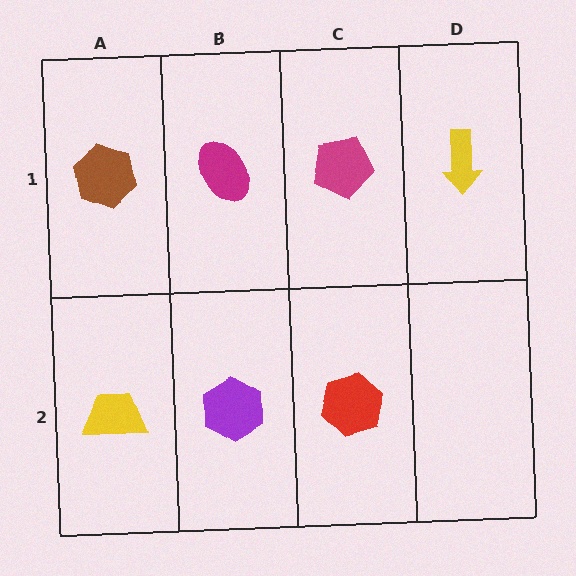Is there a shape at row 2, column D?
No, that cell is empty.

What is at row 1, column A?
A brown hexagon.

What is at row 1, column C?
A magenta pentagon.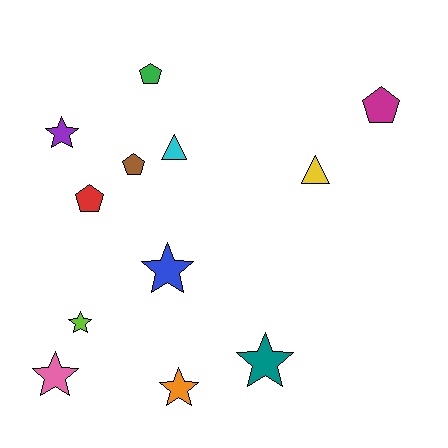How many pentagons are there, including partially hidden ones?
There are 4 pentagons.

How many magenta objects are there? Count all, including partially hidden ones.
There is 1 magenta object.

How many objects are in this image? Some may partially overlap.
There are 12 objects.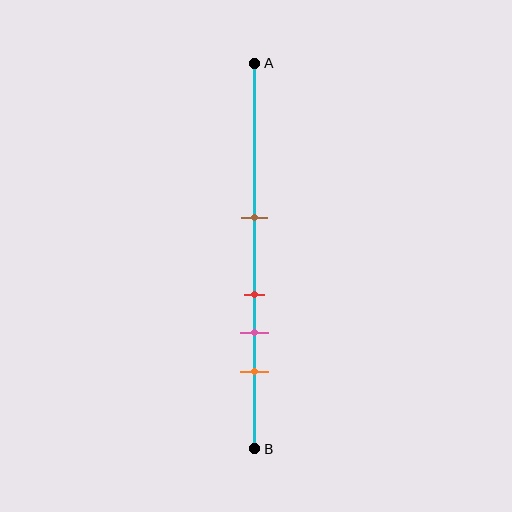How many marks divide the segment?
There are 4 marks dividing the segment.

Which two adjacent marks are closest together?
The red and pink marks are the closest adjacent pair.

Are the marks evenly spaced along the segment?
No, the marks are not evenly spaced.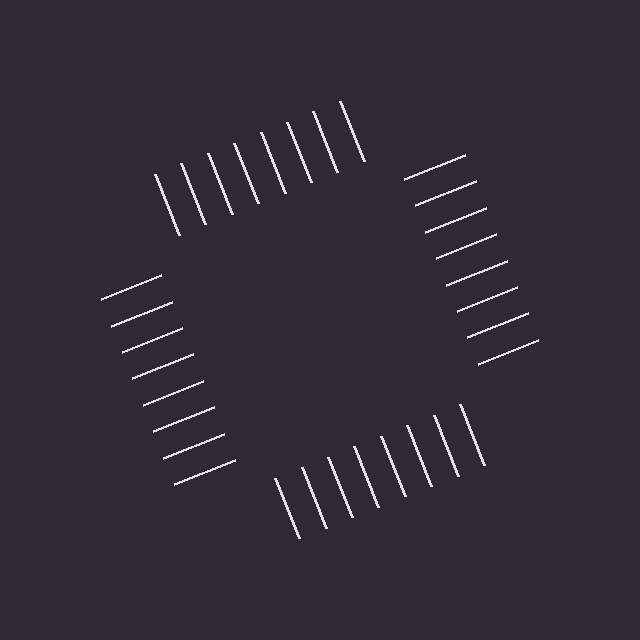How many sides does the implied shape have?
4 sides — the line-ends trace a square.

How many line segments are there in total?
32 — 8 along each of the 4 edges.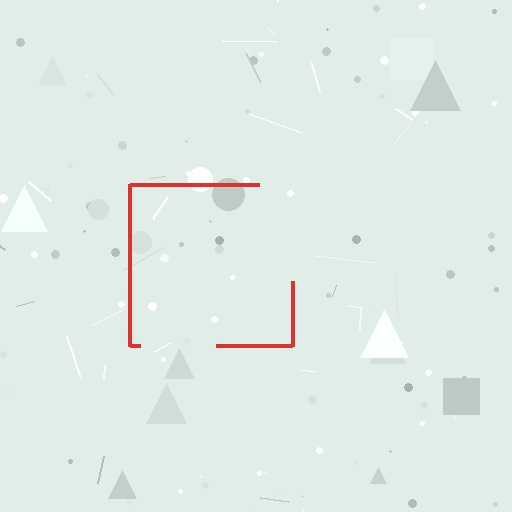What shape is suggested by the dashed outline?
The dashed outline suggests a square.